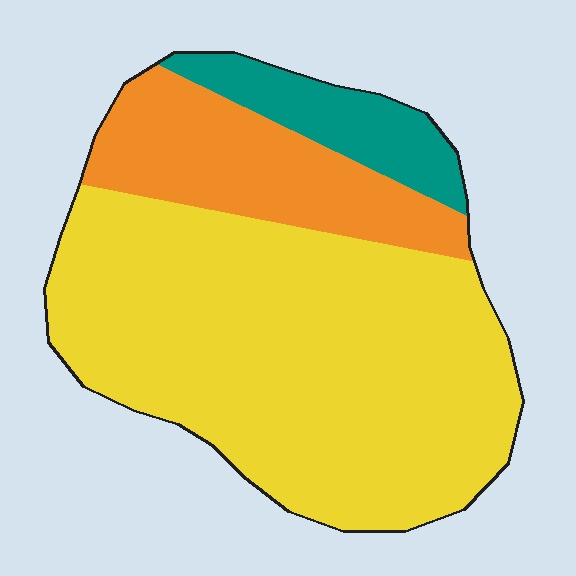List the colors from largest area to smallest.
From largest to smallest: yellow, orange, teal.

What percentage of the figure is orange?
Orange takes up between a sixth and a third of the figure.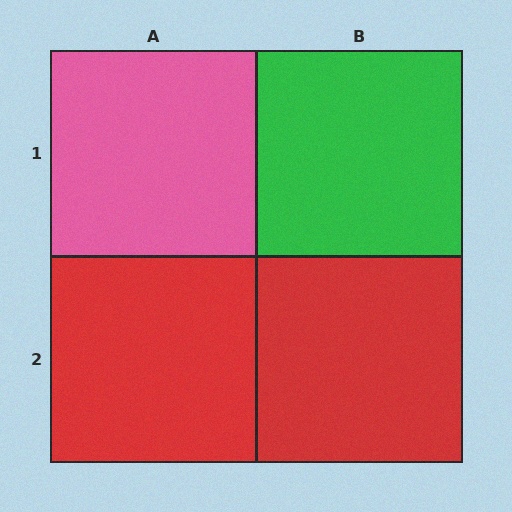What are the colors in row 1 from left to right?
Pink, green.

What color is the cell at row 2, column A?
Red.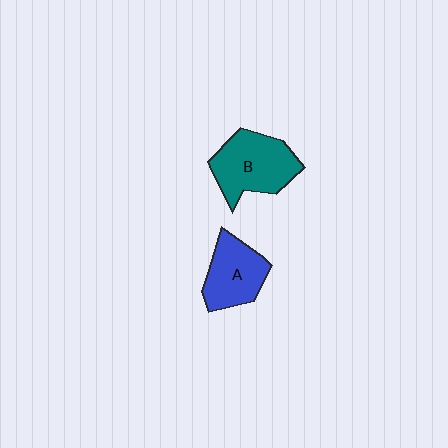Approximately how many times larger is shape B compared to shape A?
Approximately 1.3 times.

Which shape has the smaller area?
Shape A (blue).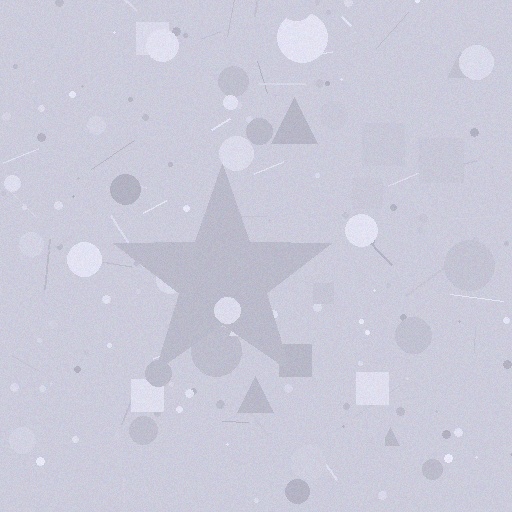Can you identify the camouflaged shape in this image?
The camouflaged shape is a star.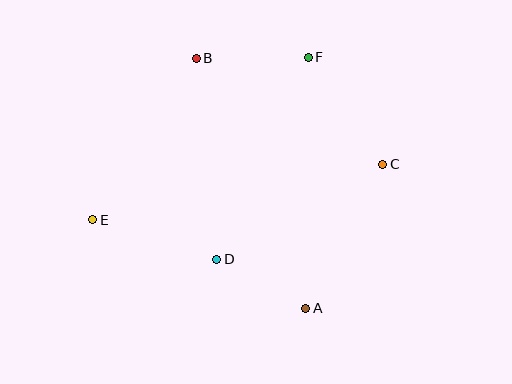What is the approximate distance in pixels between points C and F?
The distance between C and F is approximately 130 pixels.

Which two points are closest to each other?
Points A and D are closest to each other.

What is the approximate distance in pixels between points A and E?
The distance between A and E is approximately 231 pixels.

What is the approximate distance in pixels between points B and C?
The distance between B and C is approximately 215 pixels.